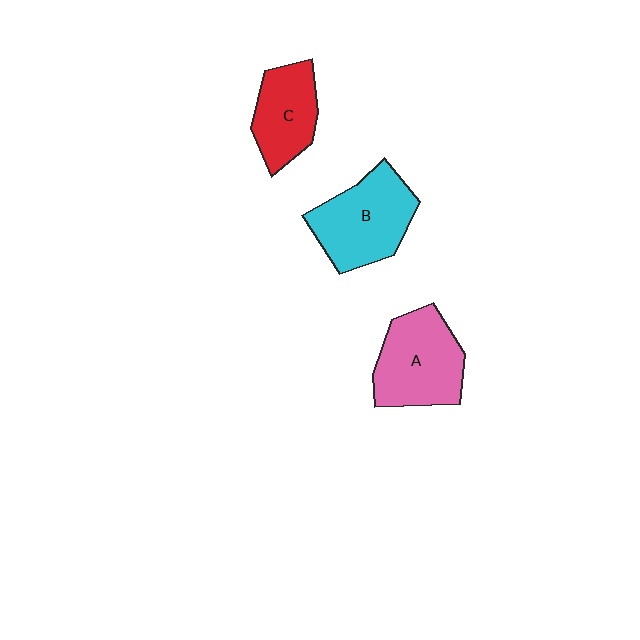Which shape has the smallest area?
Shape C (red).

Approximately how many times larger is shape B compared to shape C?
Approximately 1.4 times.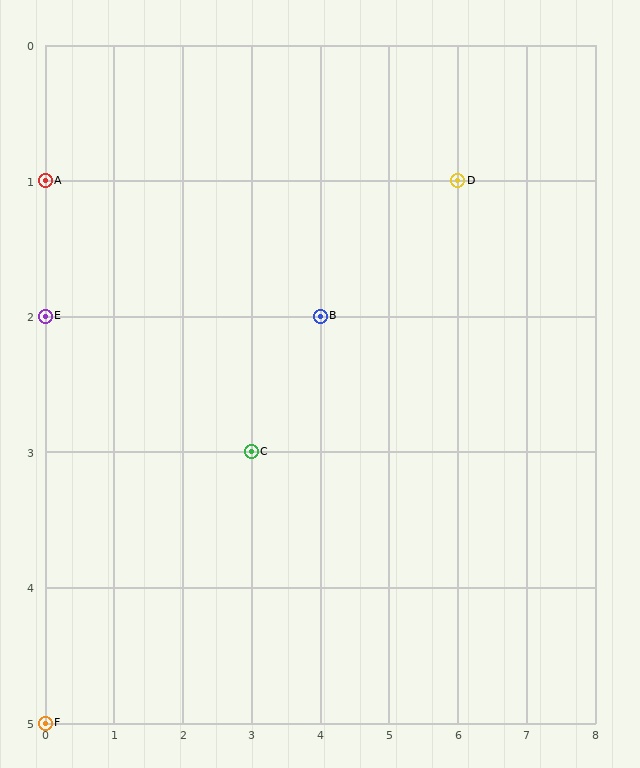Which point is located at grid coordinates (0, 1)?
Point A is at (0, 1).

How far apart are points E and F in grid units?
Points E and F are 3 rows apart.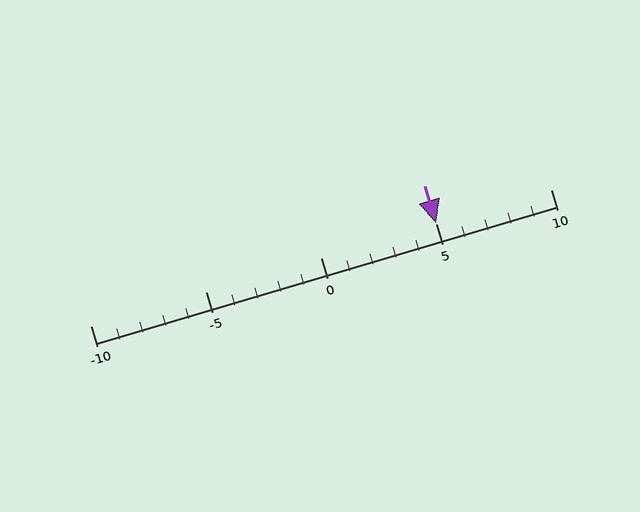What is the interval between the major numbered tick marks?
The major tick marks are spaced 5 units apart.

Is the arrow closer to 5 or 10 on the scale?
The arrow is closer to 5.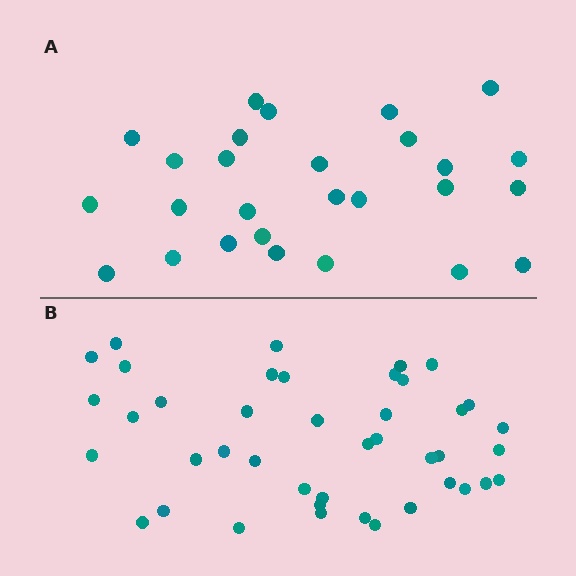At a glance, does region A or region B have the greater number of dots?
Region B (the bottom region) has more dots.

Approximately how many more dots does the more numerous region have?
Region B has approximately 15 more dots than region A.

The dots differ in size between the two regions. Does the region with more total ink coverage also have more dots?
No. Region A has more total ink coverage because its dots are larger, but region B actually contains more individual dots. Total area can be misleading — the number of items is what matters here.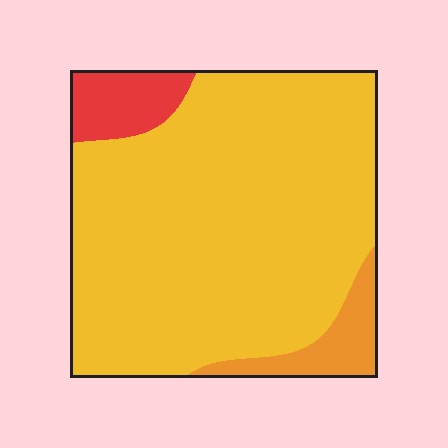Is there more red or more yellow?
Yellow.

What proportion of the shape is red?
Red takes up less than a quarter of the shape.